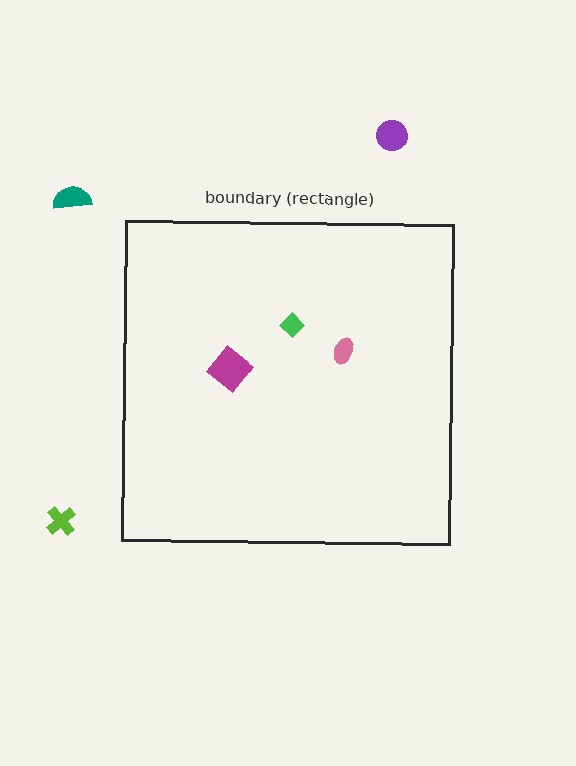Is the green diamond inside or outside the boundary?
Inside.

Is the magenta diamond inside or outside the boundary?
Inside.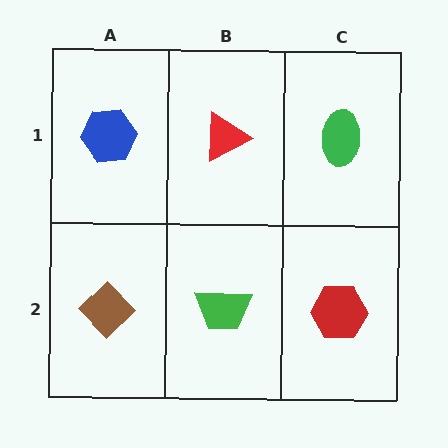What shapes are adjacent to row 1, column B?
A green trapezoid (row 2, column B), a blue hexagon (row 1, column A), a green ellipse (row 1, column C).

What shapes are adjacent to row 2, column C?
A green ellipse (row 1, column C), a green trapezoid (row 2, column B).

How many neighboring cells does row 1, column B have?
3.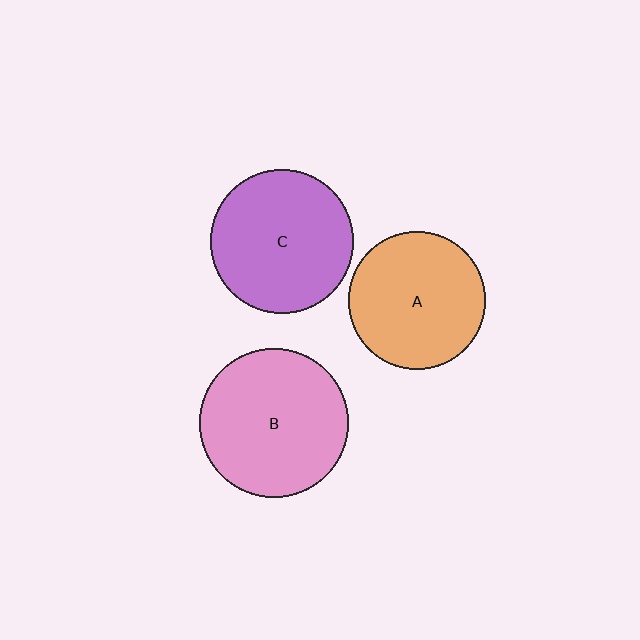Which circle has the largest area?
Circle B (pink).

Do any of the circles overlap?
No, none of the circles overlap.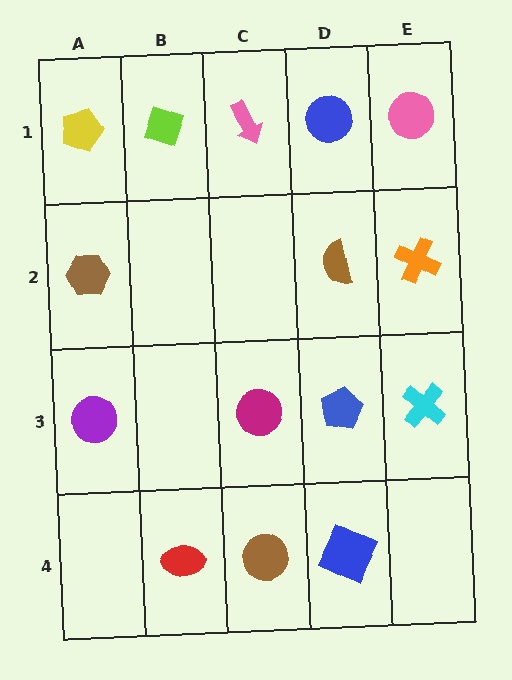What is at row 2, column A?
A brown hexagon.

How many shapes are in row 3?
4 shapes.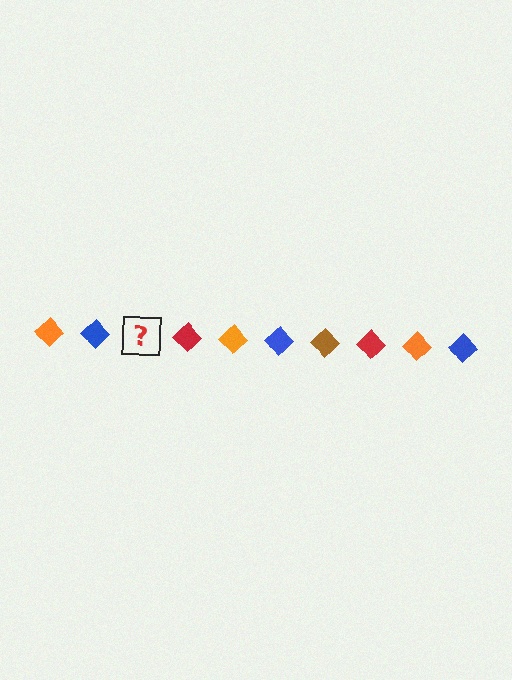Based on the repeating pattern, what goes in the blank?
The blank should be a brown diamond.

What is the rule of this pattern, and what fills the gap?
The rule is that the pattern cycles through orange, blue, brown, red diamonds. The gap should be filled with a brown diamond.